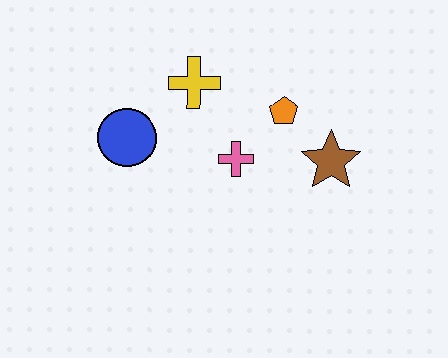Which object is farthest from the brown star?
The blue circle is farthest from the brown star.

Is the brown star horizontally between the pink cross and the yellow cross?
No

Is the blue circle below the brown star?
No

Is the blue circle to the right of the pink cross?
No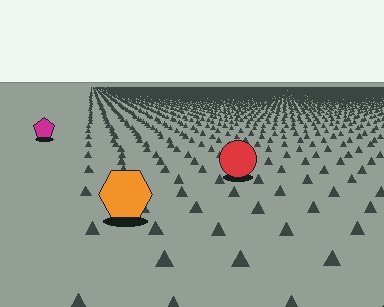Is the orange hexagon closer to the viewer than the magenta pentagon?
Yes. The orange hexagon is closer — you can tell from the texture gradient: the ground texture is coarser near it.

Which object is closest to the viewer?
The orange hexagon is closest. The texture marks near it are larger and more spread out.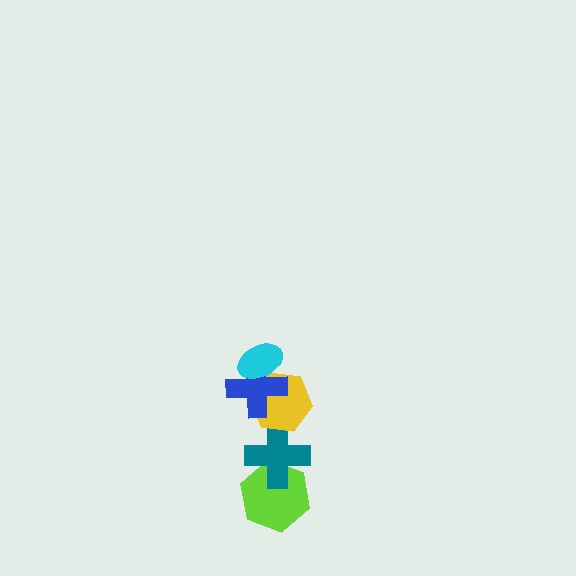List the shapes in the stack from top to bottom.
From top to bottom: the cyan ellipse, the blue cross, the yellow hexagon, the teal cross, the lime hexagon.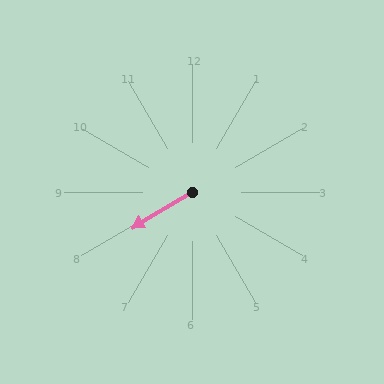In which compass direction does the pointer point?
Southwest.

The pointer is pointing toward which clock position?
Roughly 8 o'clock.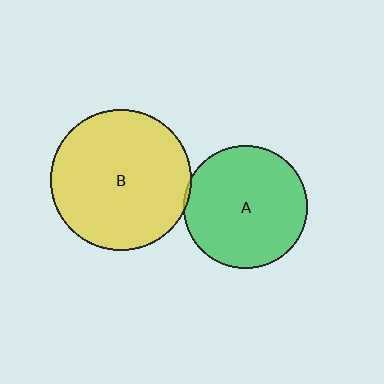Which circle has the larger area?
Circle B (yellow).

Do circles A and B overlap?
Yes.